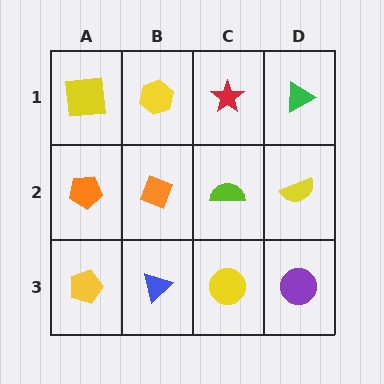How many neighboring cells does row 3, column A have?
2.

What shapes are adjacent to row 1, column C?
A lime semicircle (row 2, column C), a yellow hexagon (row 1, column B), a green triangle (row 1, column D).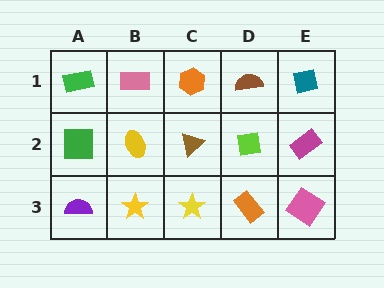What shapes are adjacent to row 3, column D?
A lime square (row 2, column D), a yellow star (row 3, column C), a pink diamond (row 3, column E).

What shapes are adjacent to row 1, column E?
A magenta rectangle (row 2, column E), a brown semicircle (row 1, column D).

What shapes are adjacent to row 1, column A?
A green square (row 2, column A), a pink rectangle (row 1, column B).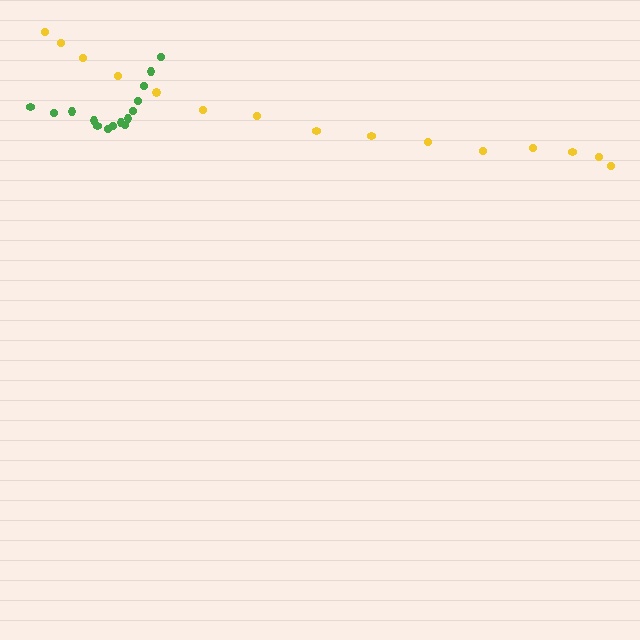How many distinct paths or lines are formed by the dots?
There are 2 distinct paths.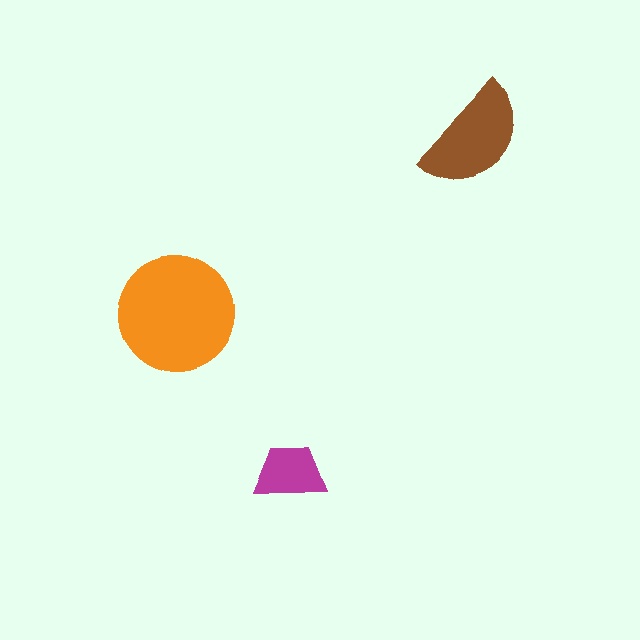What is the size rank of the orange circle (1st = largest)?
1st.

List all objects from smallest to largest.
The magenta trapezoid, the brown semicircle, the orange circle.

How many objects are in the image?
There are 3 objects in the image.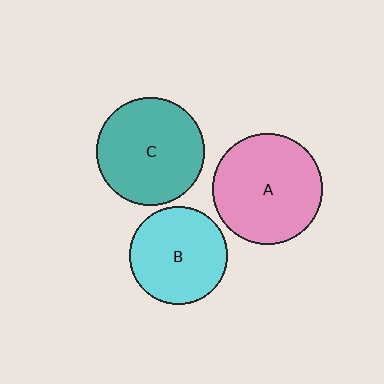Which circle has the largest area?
Circle A (pink).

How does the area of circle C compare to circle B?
Approximately 1.2 times.